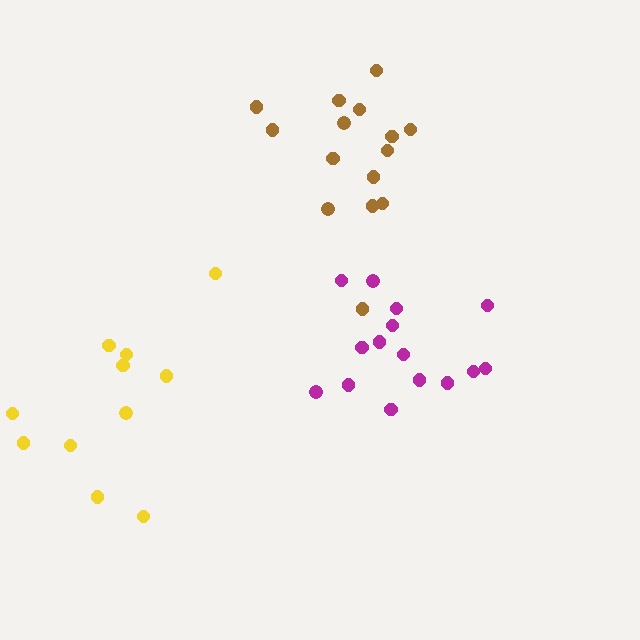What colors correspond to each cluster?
The clusters are colored: yellow, brown, magenta.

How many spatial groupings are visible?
There are 3 spatial groupings.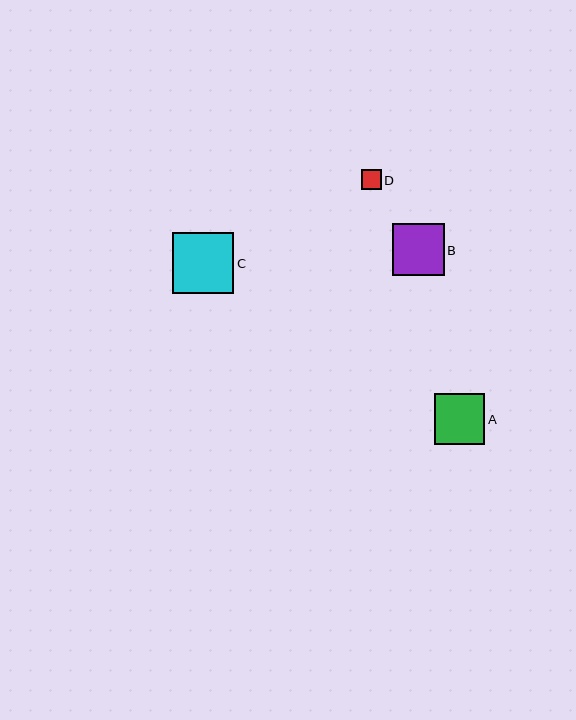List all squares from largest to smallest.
From largest to smallest: C, B, A, D.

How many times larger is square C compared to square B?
Square C is approximately 1.2 times the size of square B.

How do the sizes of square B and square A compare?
Square B and square A are approximately the same size.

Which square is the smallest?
Square D is the smallest with a size of approximately 20 pixels.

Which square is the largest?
Square C is the largest with a size of approximately 61 pixels.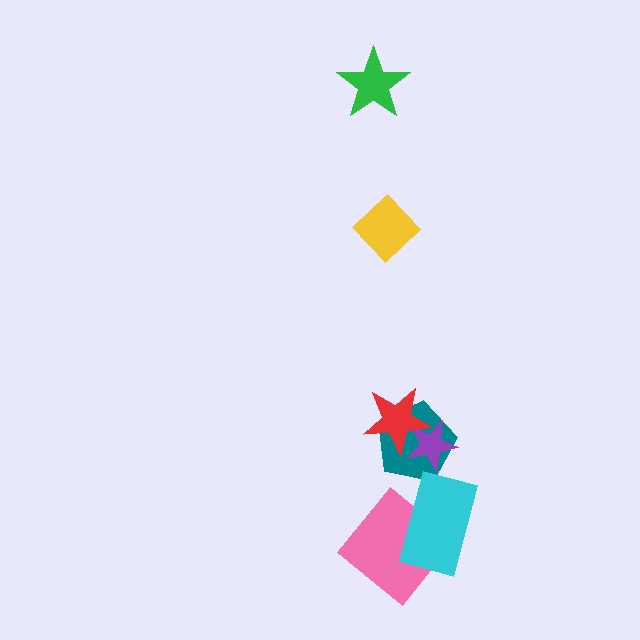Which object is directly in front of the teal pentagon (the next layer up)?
The purple star is directly in front of the teal pentagon.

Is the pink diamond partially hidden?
Yes, it is partially covered by another shape.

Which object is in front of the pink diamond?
The cyan rectangle is in front of the pink diamond.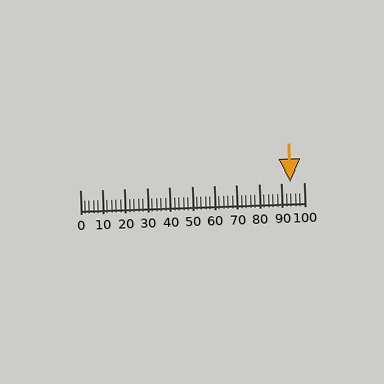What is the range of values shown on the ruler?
The ruler shows values from 0 to 100.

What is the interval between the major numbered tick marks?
The major tick marks are spaced 10 units apart.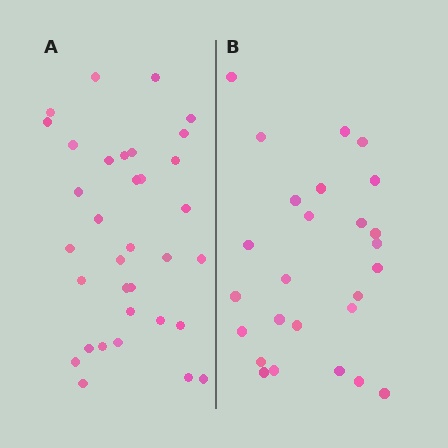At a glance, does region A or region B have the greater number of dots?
Region A (the left region) has more dots.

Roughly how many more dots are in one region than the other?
Region A has roughly 8 or so more dots than region B.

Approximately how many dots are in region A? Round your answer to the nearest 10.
About 30 dots. (The exact count is 34, which rounds to 30.)